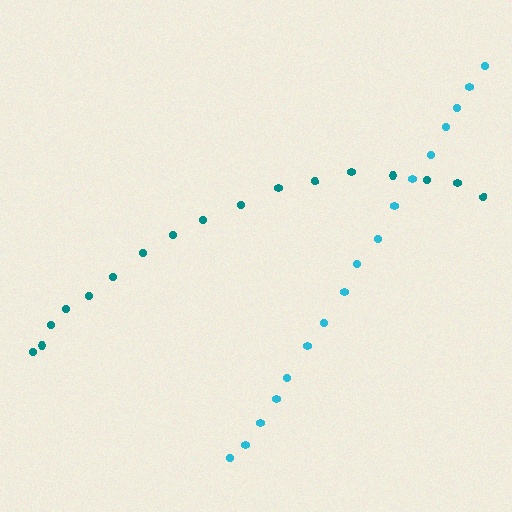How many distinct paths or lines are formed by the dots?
There are 2 distinct paths.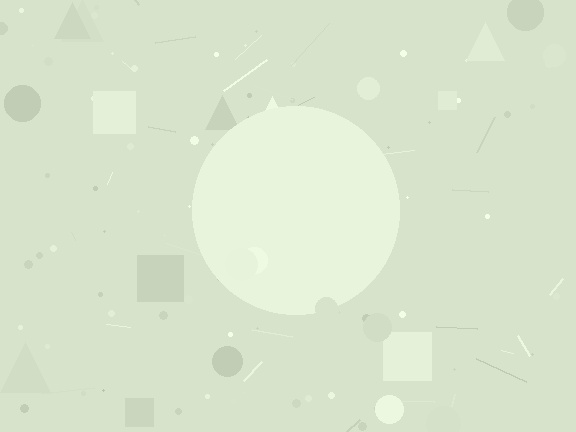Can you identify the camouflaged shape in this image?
The camouflaged shape is a circle.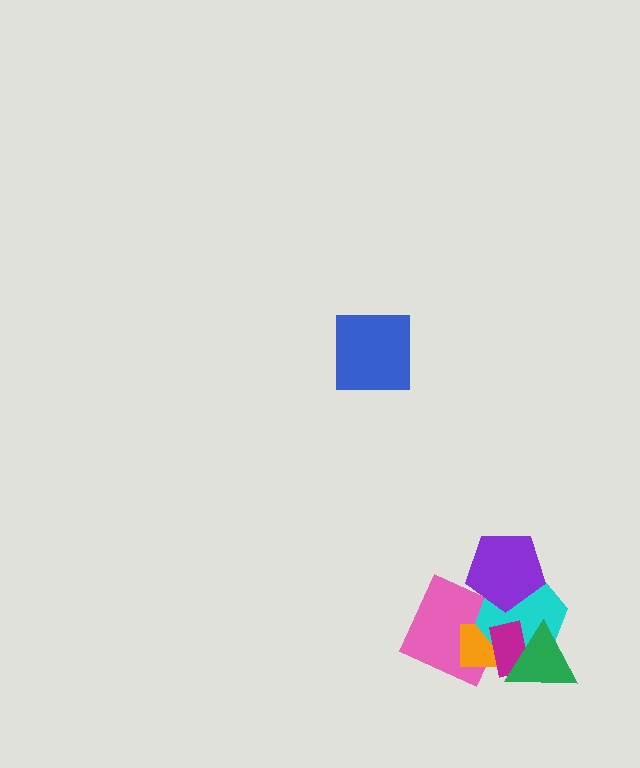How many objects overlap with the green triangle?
3 objects overlap with the green triangle.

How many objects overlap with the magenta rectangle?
4 objects overlap with the magenta rectangle.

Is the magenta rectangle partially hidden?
Yes, it is partially covered by another shape.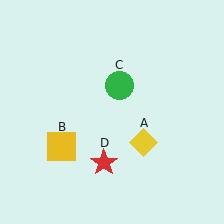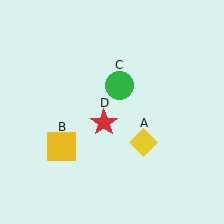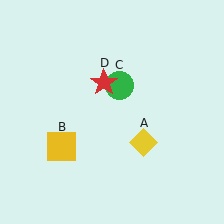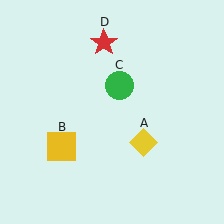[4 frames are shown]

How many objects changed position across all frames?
1 object changed position: red star (object D).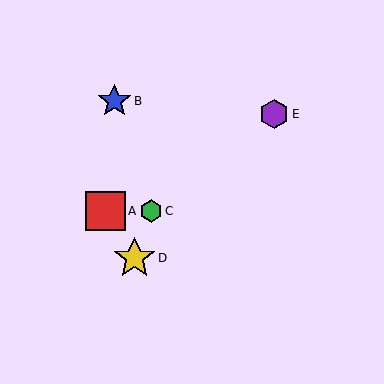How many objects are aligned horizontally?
2 objects (A, C) are aligned horizontally.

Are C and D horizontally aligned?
No, C is at y≈211 and D is at y≈258.